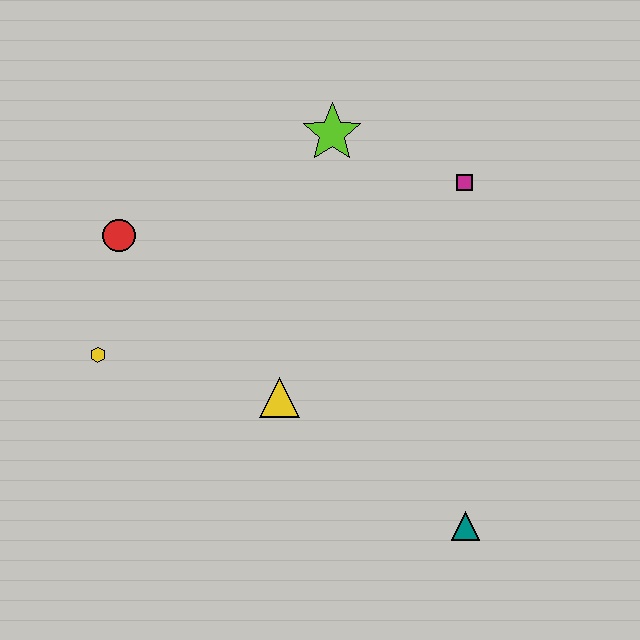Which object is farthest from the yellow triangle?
The magenta square is farthest from the yellow triangle.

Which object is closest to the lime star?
The magenta square is closest to the lime star.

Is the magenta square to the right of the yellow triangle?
Yes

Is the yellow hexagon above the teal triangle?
Yes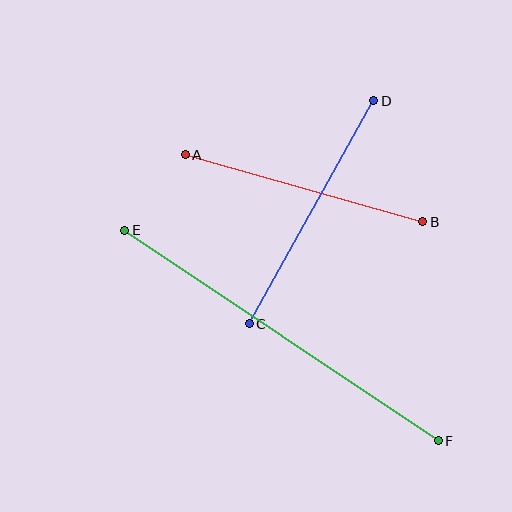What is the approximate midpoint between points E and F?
The midpoint is at approximately (282, 335) pixels.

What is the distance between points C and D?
The distance is approximately 255 pixels.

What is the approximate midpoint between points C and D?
The midpoint is at approximately (311, 212) pixels.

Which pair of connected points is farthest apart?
Points E and F are farthest apart.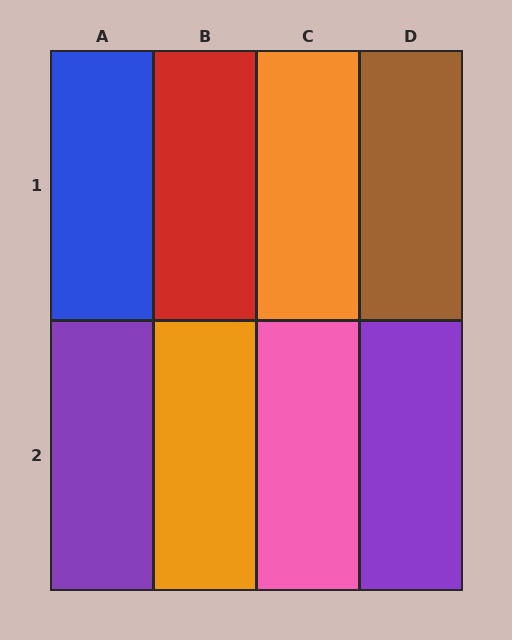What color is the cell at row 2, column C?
Pink.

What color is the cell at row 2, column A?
Purple.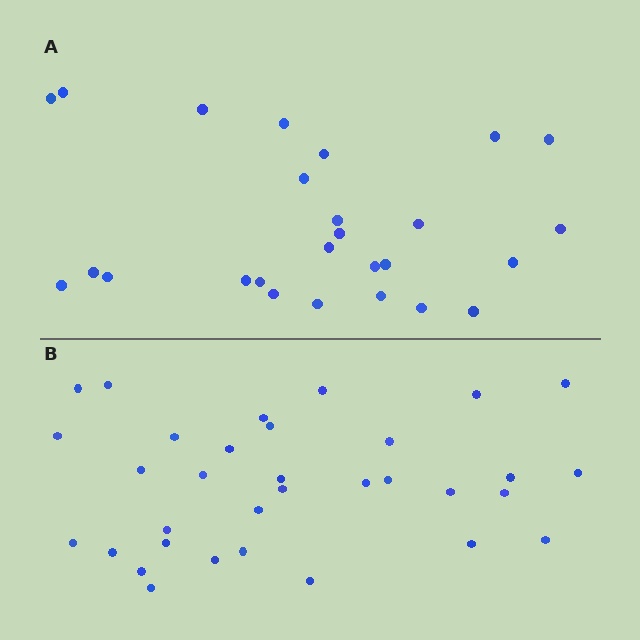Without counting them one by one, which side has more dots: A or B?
Region B (the bottom region) has more dots.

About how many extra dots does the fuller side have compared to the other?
Region B has roughly 8 or so more dots than region A.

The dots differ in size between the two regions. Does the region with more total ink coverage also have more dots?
No. Region A has more total ink coverage because its dots are larger, but region B actually contains more individual dots. Total area can be misleading — the number of items is what matters here.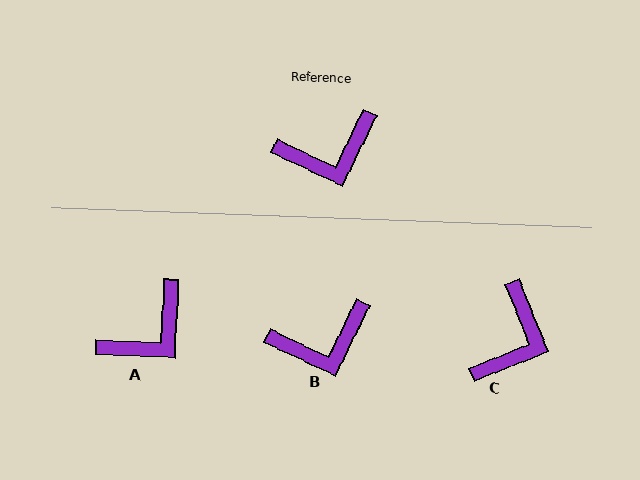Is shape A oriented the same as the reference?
No, it is off by about 23 degrees.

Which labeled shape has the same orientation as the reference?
B.